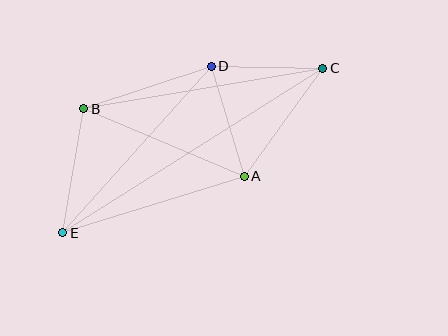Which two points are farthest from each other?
Points C and E are farthest from each other.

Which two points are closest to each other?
Points C and D are closest to each other.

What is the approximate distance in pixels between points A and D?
The distance between A and D is approximately 115 pixels.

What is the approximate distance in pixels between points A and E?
The distance between A and E is approximately 190 pixels.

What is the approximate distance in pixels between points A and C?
The distance between A and C is approximately 133 pixels.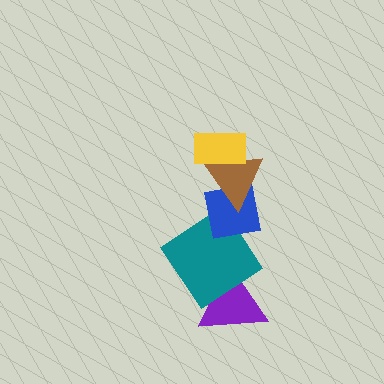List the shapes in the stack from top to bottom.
From top to bottom: the yellow rectangle, the brown triangle, the blue square, the teal diamond, the purple triangle.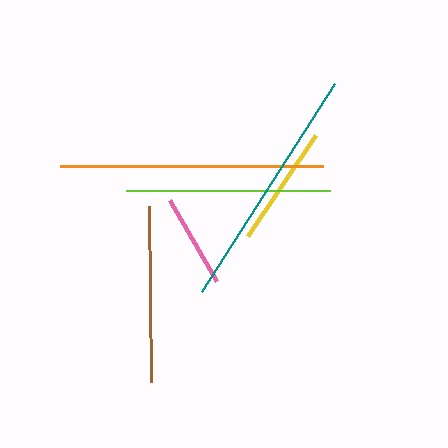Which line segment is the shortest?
The pink line is the shortest at approximately 93 pixels.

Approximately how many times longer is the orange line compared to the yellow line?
The orange line is approximately 2.2 times the length of the yellow line.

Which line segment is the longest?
The orange line is the longest at approximately 263 pixels.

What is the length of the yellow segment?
The yellow segment is approximately 122 pixels long.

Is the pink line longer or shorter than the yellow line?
The yellow line is longer than the pink line.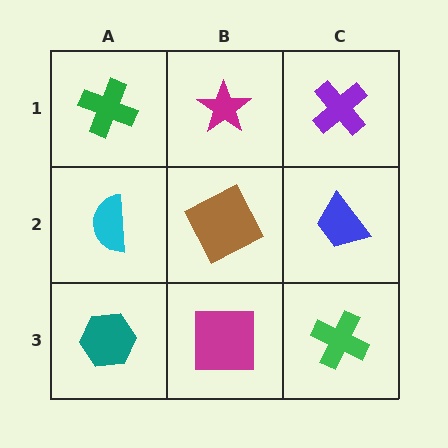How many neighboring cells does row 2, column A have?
3.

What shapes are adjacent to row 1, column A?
A cyan semicircle (row 2, column A), a magenta star (row 1, column B).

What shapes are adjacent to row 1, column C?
A blue trapezoid (row 2, column C), a magenta star (row 1, column B).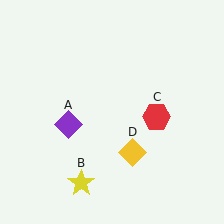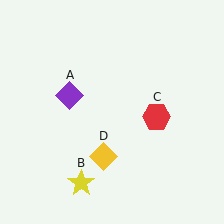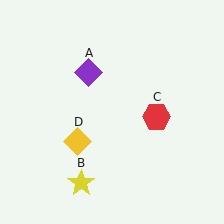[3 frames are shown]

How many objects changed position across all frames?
2 objects changed position: purple diamond (object A), yellow diamond (object D).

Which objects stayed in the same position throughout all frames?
Yellow star (object B) and red hexagon (object C) remained stationary.